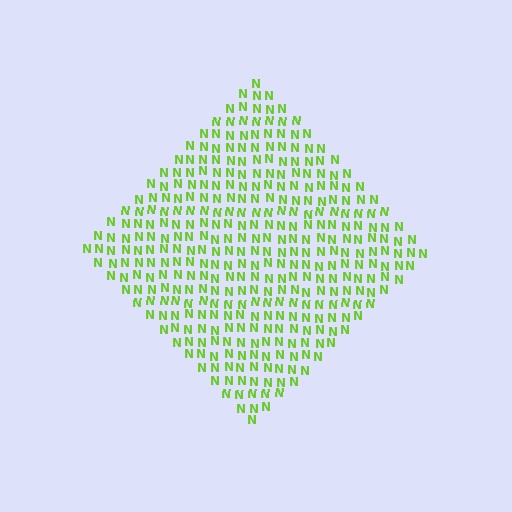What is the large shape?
The large shape is a diamond.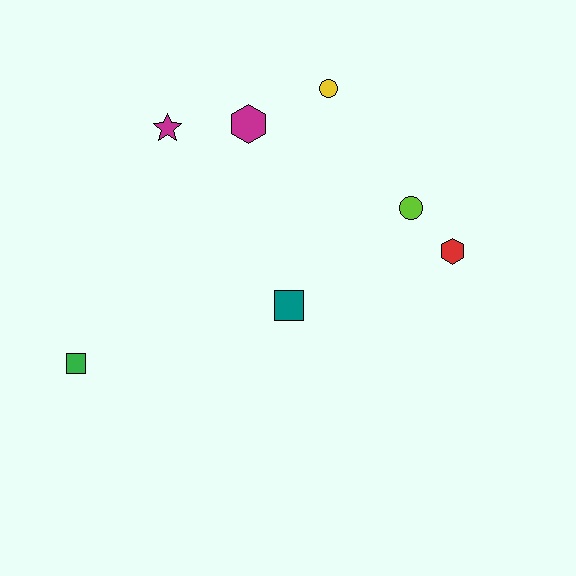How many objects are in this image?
There are 7 objects.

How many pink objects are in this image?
There are no pink objects.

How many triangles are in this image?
There are no triangles.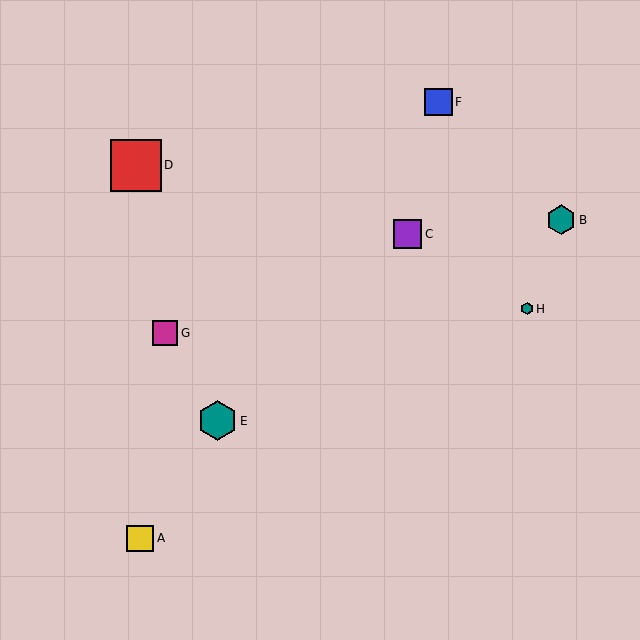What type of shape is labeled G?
Shape G is a magenta square.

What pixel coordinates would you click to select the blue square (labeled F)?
Click at (438, 102) to select the blue square F.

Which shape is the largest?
The red square (labeled D) is the largest.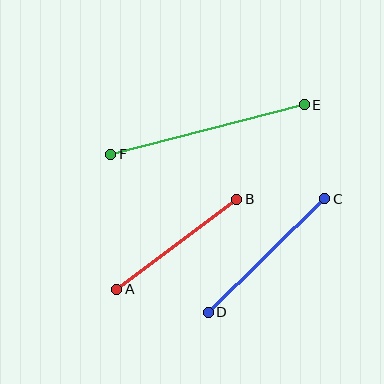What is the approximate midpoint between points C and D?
The midpoint is at approximately (267, 256) pixels.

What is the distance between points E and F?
The distance is approximately 200 pixels.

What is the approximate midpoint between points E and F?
The midpoint is at approximately (207, 130) pixels.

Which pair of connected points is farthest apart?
Points E and F are farthest apart.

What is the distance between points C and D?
The distance is approximately 163 pixels.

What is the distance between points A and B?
The distance is approximately 150 pixels.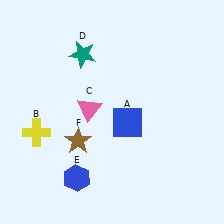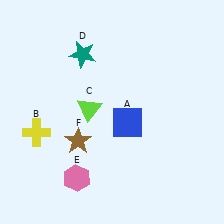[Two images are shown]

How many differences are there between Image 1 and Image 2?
There are 2 differences between the two images.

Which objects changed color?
C changed from pink to lime. E changed from blue to pink.